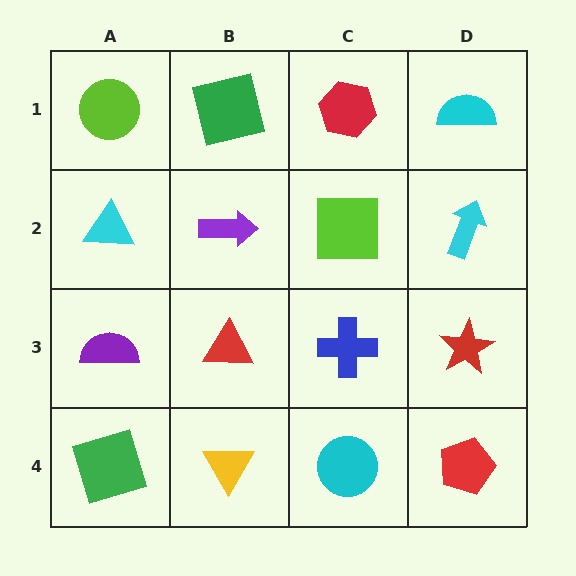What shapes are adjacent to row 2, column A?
A lime circle (row 1, column A), a purple semicircle (row 3, column A), a purple arrow (row 2, column B).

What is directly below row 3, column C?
A cyan circle.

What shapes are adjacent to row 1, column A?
A cyan triangle (row 2, column A), a green square (row 1, column B).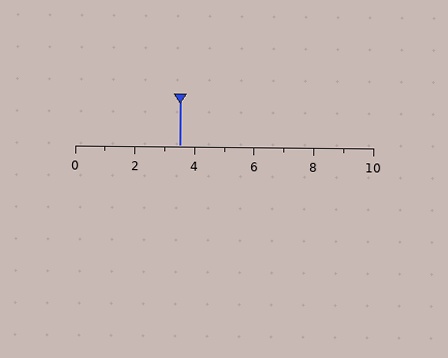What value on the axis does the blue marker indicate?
The marker indicates approximately 3.5.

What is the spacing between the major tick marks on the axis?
The major ticks are spaced 2 apart.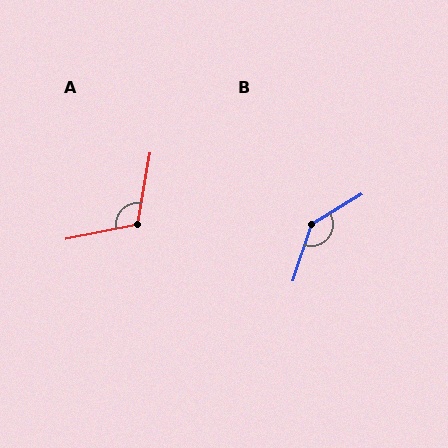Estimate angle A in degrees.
Approximately 111 degrees.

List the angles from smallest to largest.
A (111°), B (140°).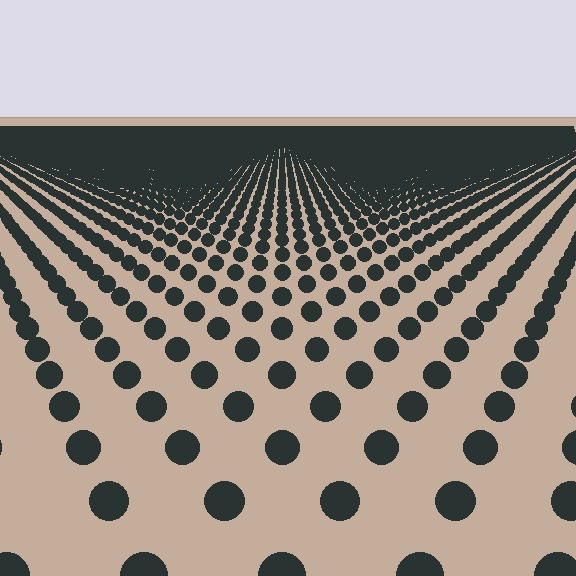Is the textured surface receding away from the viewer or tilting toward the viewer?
The surface is receding away from the viewer. Texture elements get smaller and denser toward the top.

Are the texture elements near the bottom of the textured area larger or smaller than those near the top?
Larger. Near the bottom, elements are closer to the viewer and appear at a bigger on-screen size.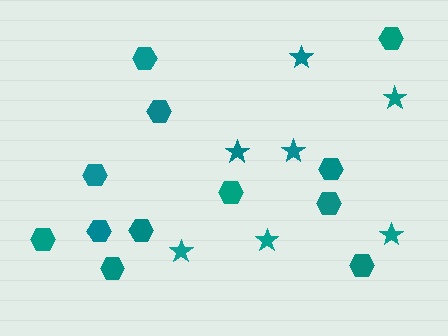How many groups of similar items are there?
There are 2 groups: one group of stars (7) and one group of hexagons (12).